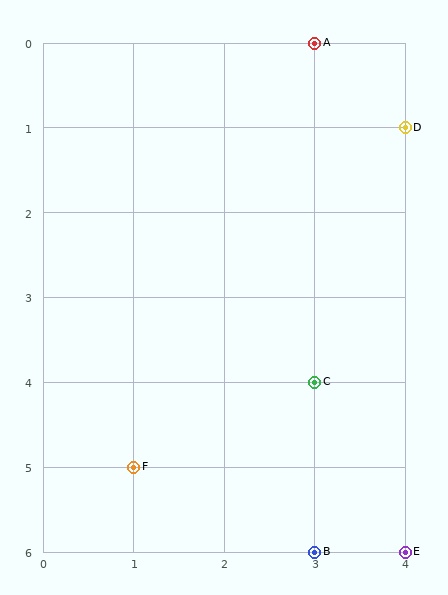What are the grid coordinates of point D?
Point D is at grid coordinates (4, 1).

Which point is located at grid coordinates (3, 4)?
Point C is at (3, 4).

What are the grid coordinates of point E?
Point E is at grid coordinates (4, 6).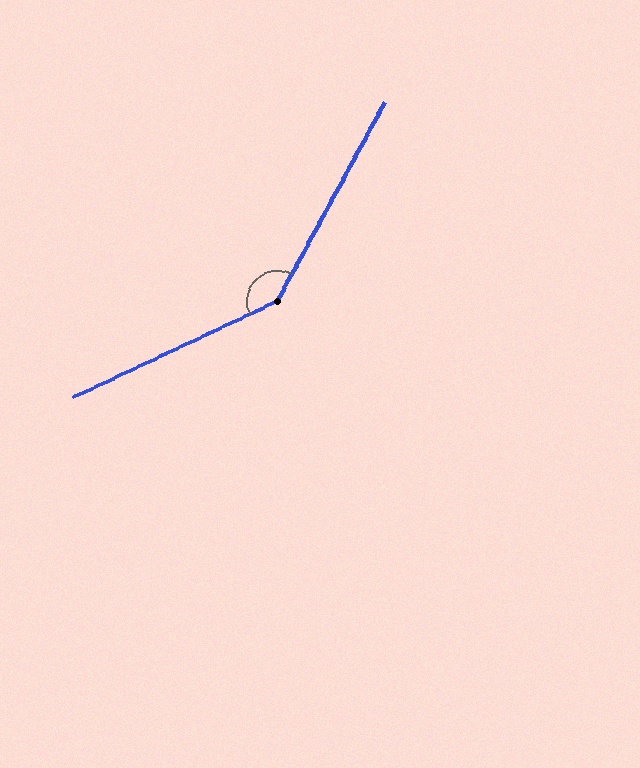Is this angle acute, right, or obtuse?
It is obtuse.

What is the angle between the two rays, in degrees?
Approximately 144 degrees.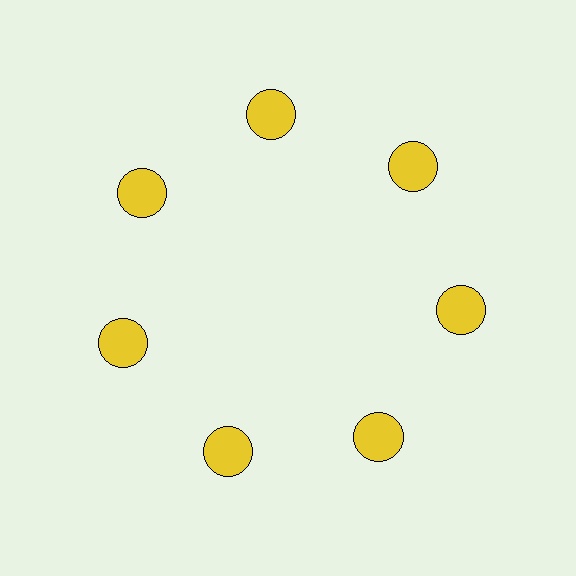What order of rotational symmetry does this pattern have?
This pattern has 7-fold rotational symmetry.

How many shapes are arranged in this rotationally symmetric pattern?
There are 7 shapes, arranged in 7 groups of 1.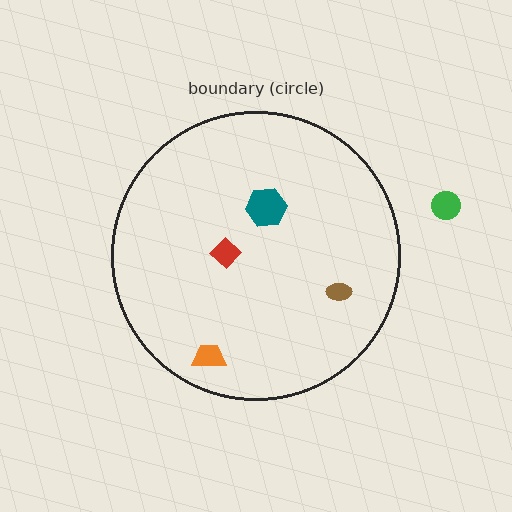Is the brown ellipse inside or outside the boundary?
Inside.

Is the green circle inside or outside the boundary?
Outside.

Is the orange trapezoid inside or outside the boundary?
Inside.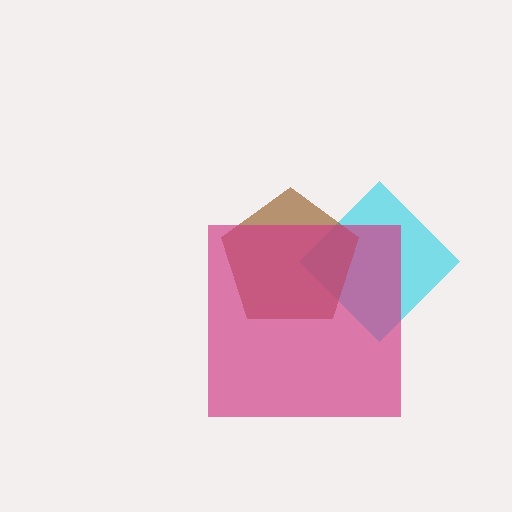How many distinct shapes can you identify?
There are 3 distinct shapes: a cyan diamond, a brown pentagon, a magenta square.